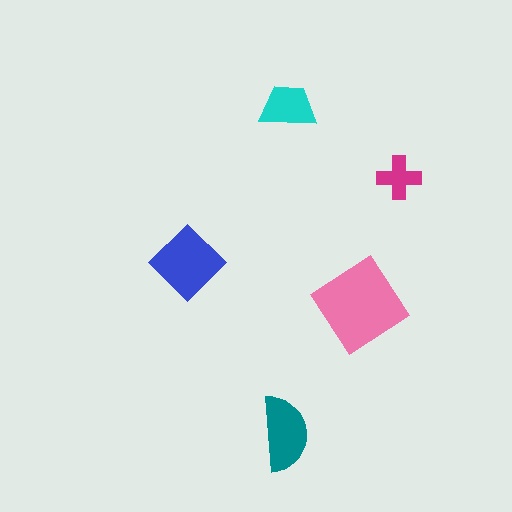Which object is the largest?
The pink diamond.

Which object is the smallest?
The magenta cross.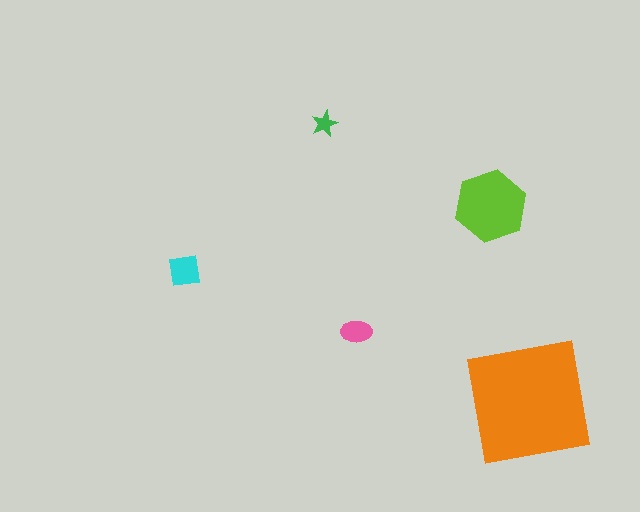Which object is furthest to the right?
The orange square is rightmost.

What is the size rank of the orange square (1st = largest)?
1st.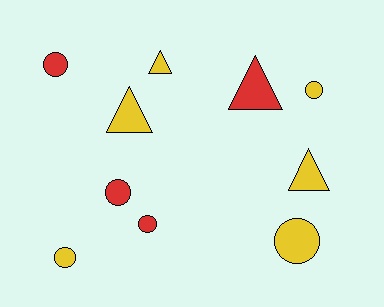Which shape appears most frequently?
Circle, with 6 objects.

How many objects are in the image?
There are 10 objects.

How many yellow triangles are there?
There are 3 yellow triangles.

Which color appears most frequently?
Yellow, with 6 objects.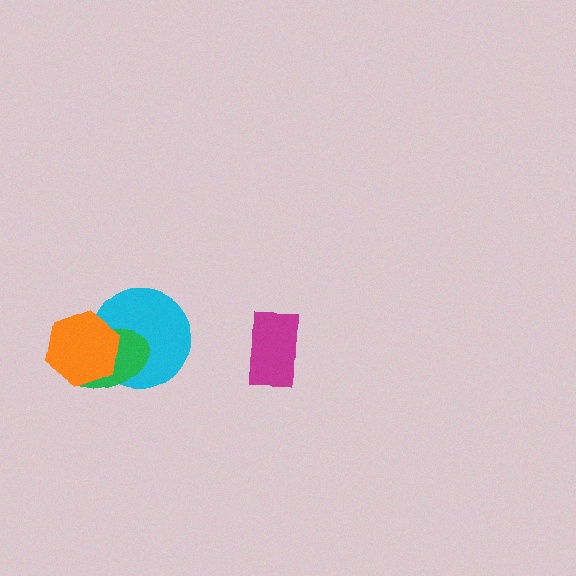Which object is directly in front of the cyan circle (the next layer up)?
The green ellipse is directly in front of the cyan circle.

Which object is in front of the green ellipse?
The orange hexagon is in front of the green ellipse.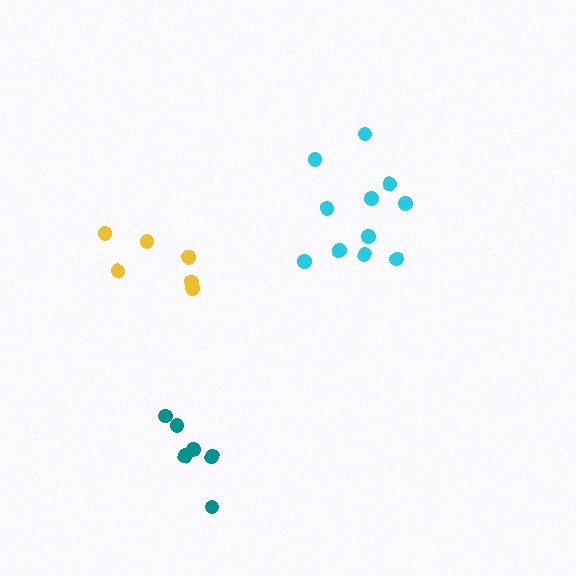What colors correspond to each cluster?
The clusters are colored: cyan, yellow, teal.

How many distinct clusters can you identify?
There are 3 distinct clusters.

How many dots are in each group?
Group 1: 11 dots, Group 2: 6 dots, Group 3: 6 dots (23 total).